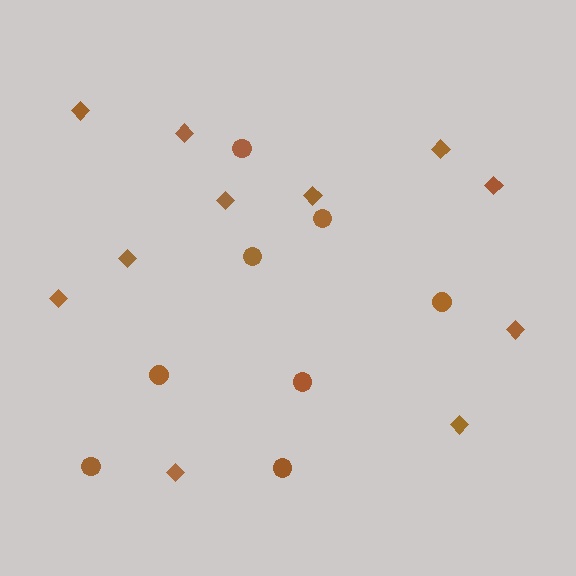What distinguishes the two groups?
There are 2 groups: one group of diamonds (11) and one group of circles (8).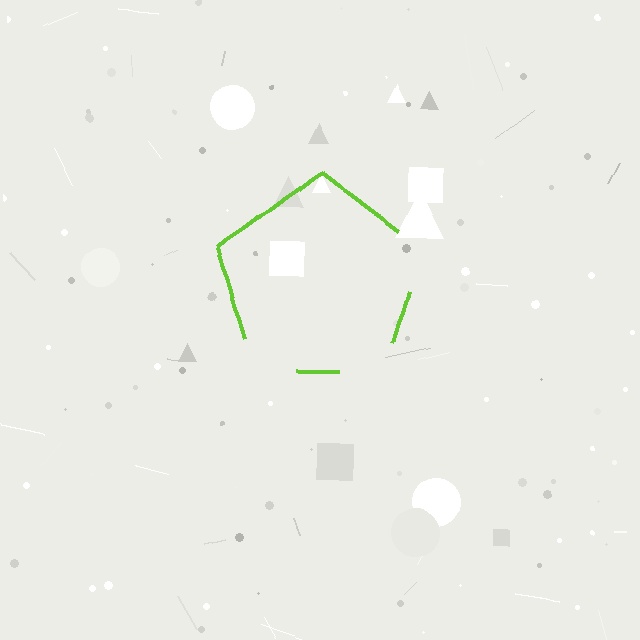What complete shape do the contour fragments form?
The contour fragments form a pentagon.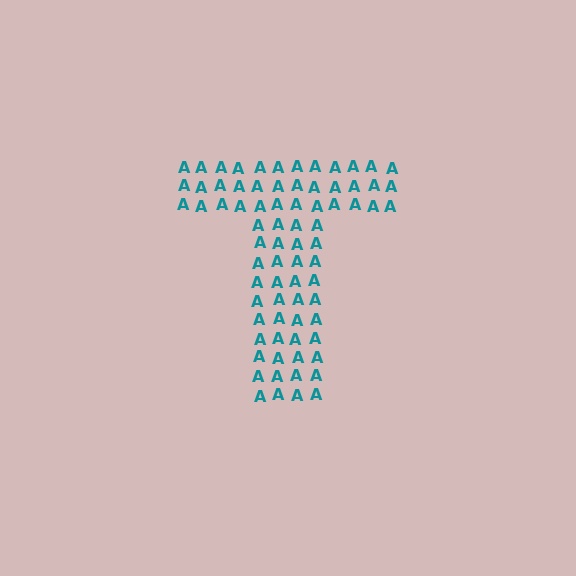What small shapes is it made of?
It is made of small letter A's.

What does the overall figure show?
The overall figure shows the letter T.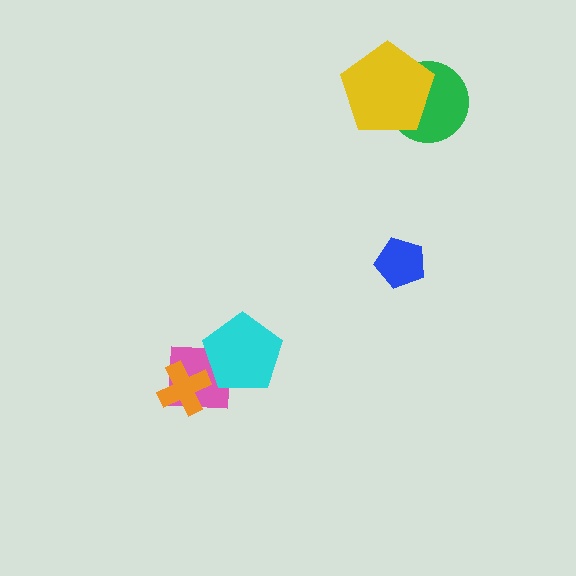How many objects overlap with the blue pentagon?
0 objects overlap with the blue pentagon.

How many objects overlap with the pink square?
2 objects overlap with the pink square.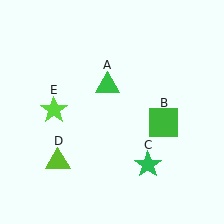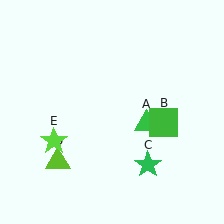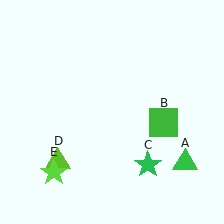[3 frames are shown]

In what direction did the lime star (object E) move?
The lime star (object E) moved down.